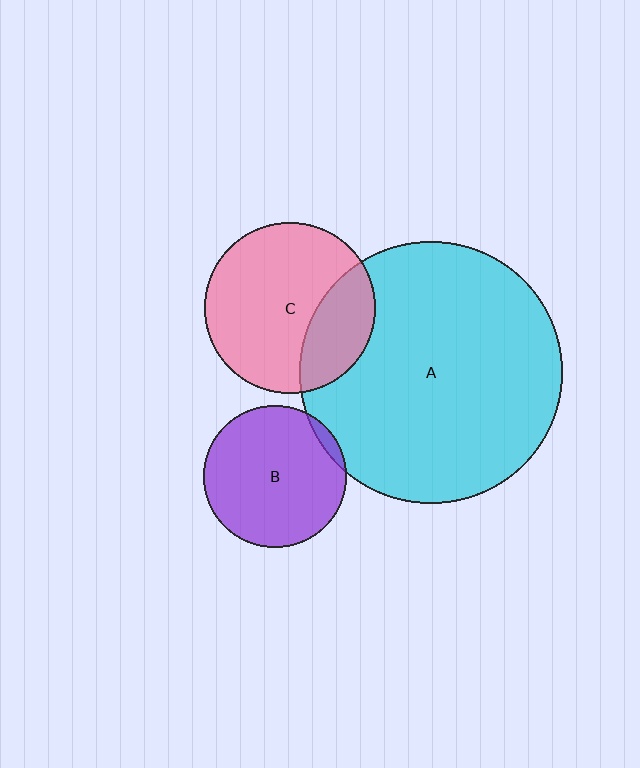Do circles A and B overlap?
Yes.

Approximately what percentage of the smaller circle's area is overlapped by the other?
Approximately 5%.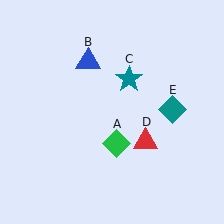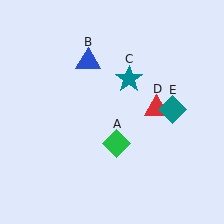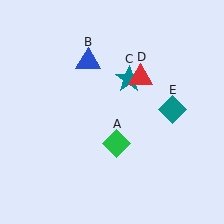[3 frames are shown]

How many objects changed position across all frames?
1 object changed position: red triangle (object D).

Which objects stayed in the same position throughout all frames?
Green diamond (object A) and blue triangle (object B) and teal star (object C) and teal diamond (object E) remained stationary.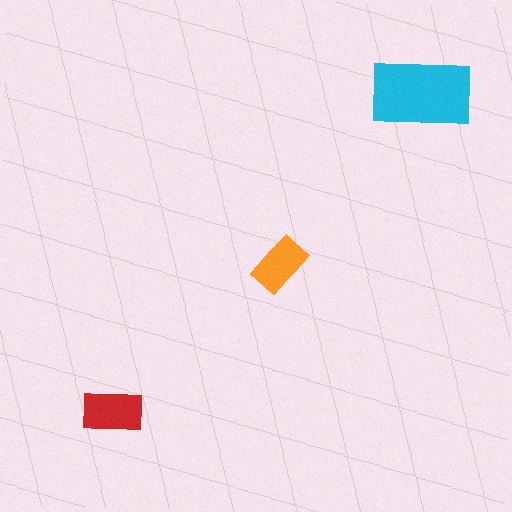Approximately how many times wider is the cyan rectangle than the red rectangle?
About 1.5 times wider.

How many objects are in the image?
There are 3 objects in the image.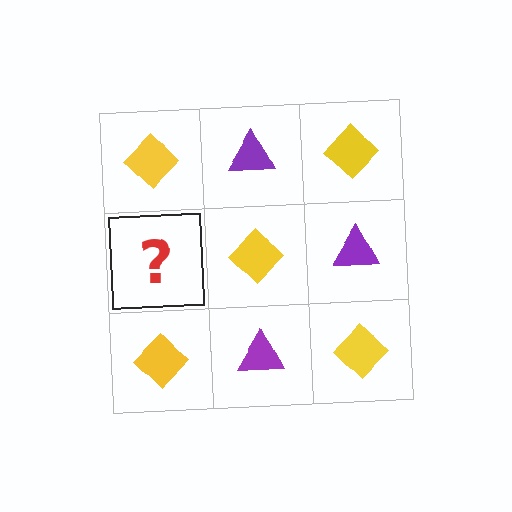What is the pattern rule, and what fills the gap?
The rule is that it alternates yellow diamond and purple triangle in a checkerboard pattern. The gap should be filled with a purple triangle.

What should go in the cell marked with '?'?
The missing cell should contain a purple triangle.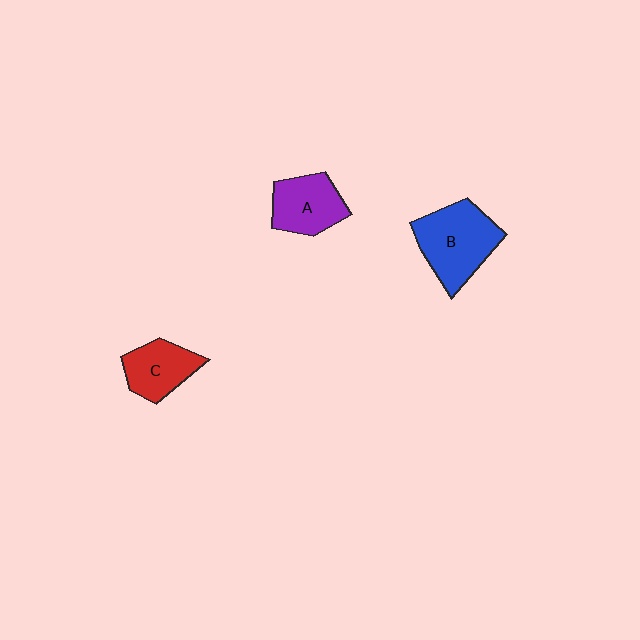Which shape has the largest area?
Shape B (blue).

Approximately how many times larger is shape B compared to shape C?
Approximately 1.5 times.